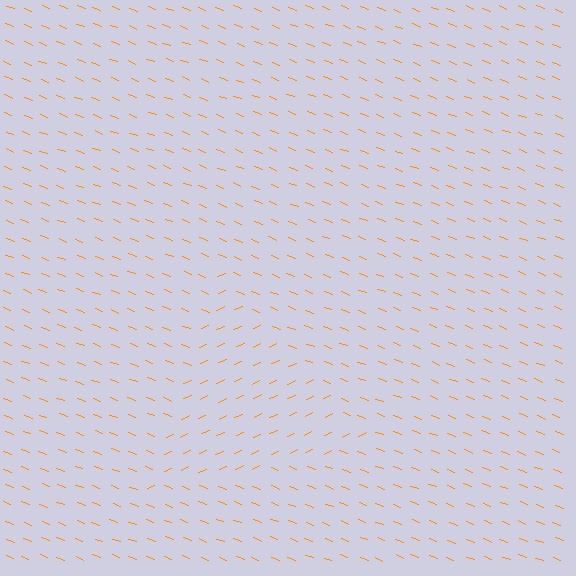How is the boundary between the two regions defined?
The boundary is defined purely by a change in line orientation (approximately 45 degrees difference). All lines are the same color and thickness.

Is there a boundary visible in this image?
Yes, there is a texture boundary formed by a change in line orientation.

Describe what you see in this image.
The image is filled with small orange line segments. A triangle region in the image has lines oriented differently from the surrounding lines, creating a visible texture boundary.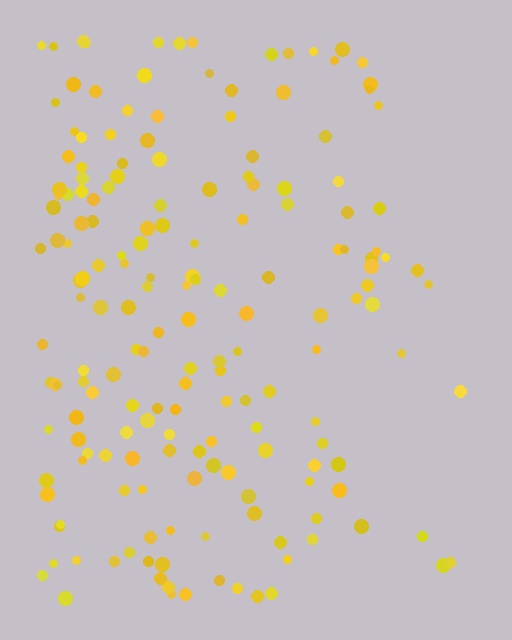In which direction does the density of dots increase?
From right to left, with the left side densest.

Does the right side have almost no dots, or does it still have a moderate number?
Still a moderate number, just noticeably fewer than the left.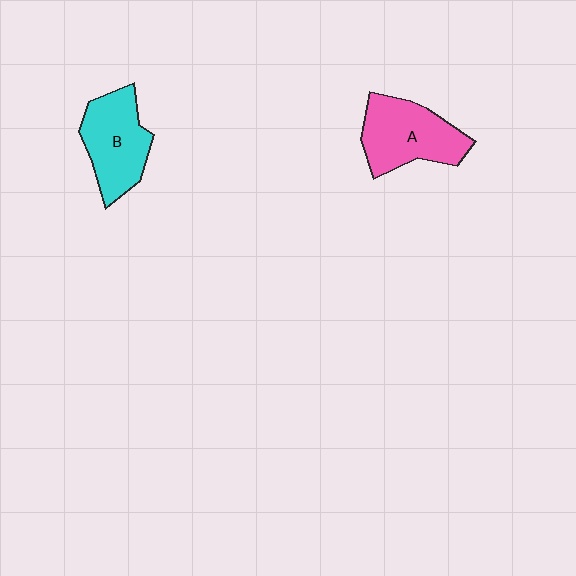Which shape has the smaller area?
Shape B (cyan).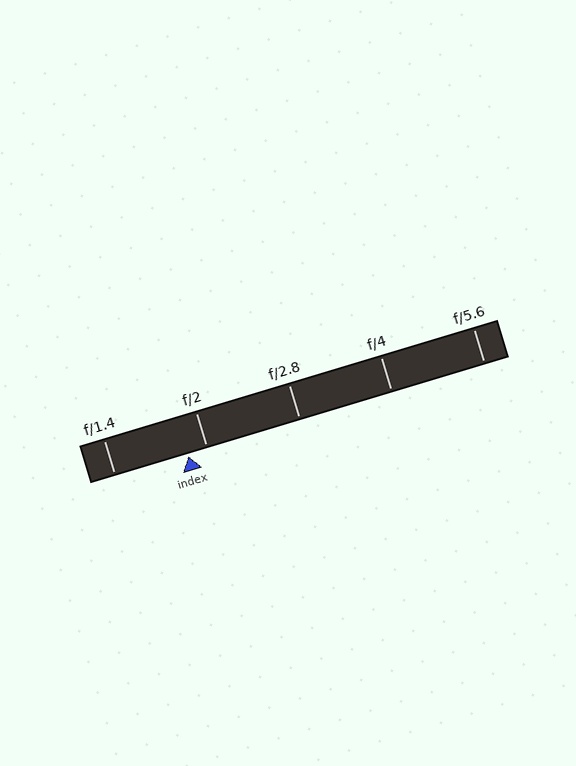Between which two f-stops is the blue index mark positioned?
The index mark is between f/1.4 and f/2.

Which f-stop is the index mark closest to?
The index mark is closest to f/2.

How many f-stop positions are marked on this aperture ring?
There are 5 f-stop positions marked.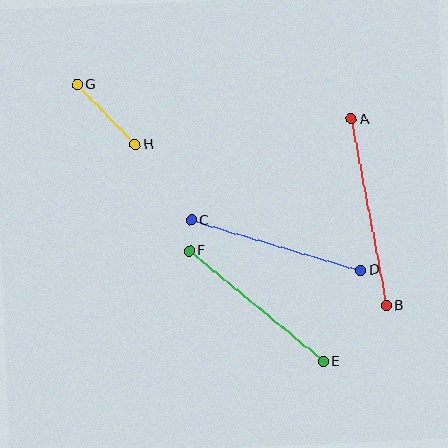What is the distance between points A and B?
The distance is approximately 190 pixels.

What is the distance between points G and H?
The distance is approximately 84 pixels.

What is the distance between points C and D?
The distance is approximately 177 pixels.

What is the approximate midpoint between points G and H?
The midpoint is at approximately (106, 115) pixels.